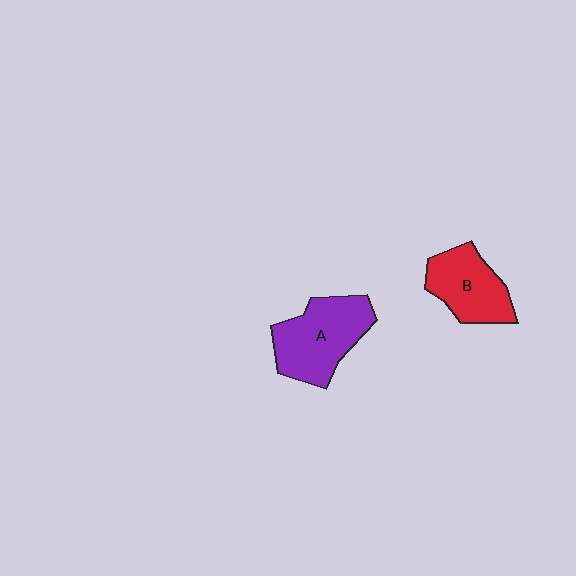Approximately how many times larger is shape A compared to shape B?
Approximately 1.3 times.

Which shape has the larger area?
Shape A (purple).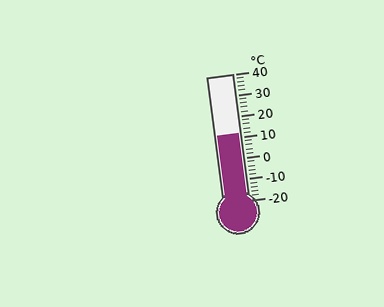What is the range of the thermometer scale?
The thermometer scale ranges from -20°C to 40°C.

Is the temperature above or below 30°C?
The temperature is below 30°C.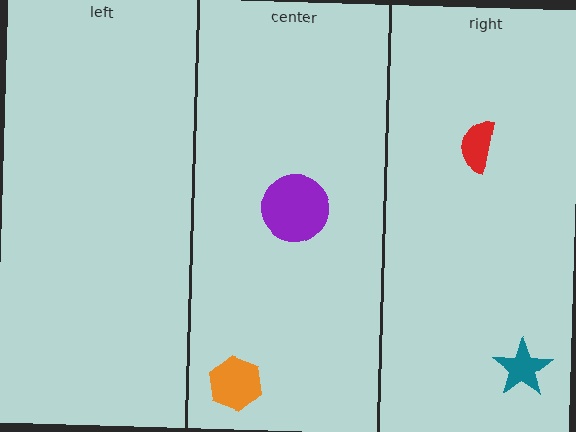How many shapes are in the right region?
2.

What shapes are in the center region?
The orange hexagon, the purple circle.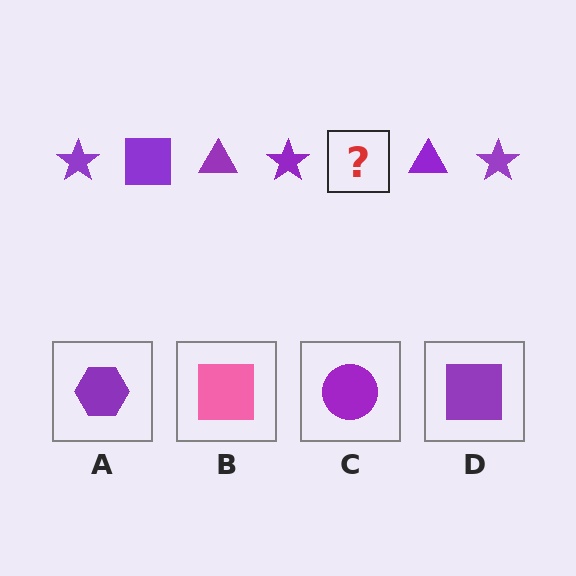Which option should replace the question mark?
Option D.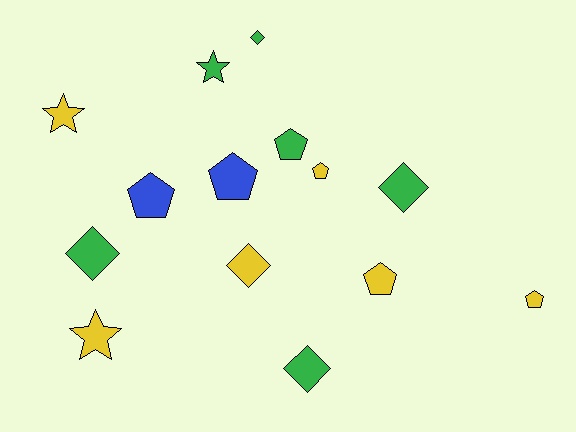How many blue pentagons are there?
There are 2 blue pentagons.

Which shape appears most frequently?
Pentagon, with 6 objects.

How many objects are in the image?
There are 14 objects.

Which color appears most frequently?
Green, with 6 objects.